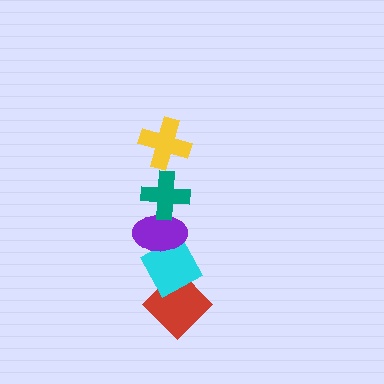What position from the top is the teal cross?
The teal cross is 2nd from the top.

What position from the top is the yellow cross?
The yellow cross is 1st from the top.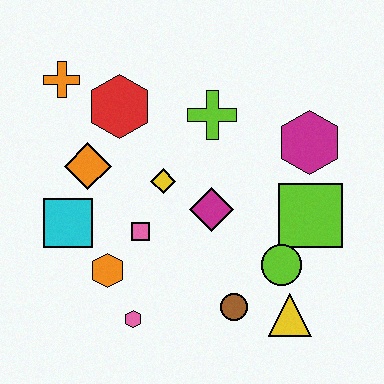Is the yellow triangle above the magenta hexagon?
No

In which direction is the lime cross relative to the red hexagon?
The lime cross is to the right of the red hexagon.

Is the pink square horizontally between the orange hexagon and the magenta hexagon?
Yes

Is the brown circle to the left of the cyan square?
No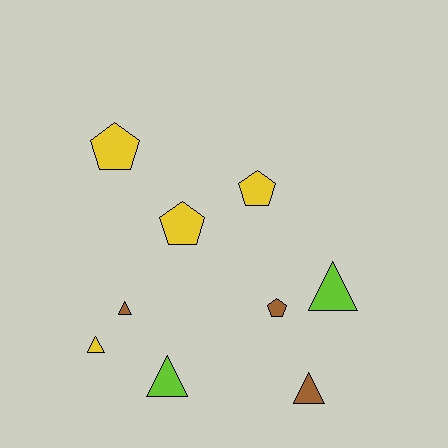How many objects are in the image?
There are 9 objects.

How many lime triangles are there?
There are 2 lime triangles.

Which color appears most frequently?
Yellow, with 4 objects.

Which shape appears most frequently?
Triangle, with 5 objects.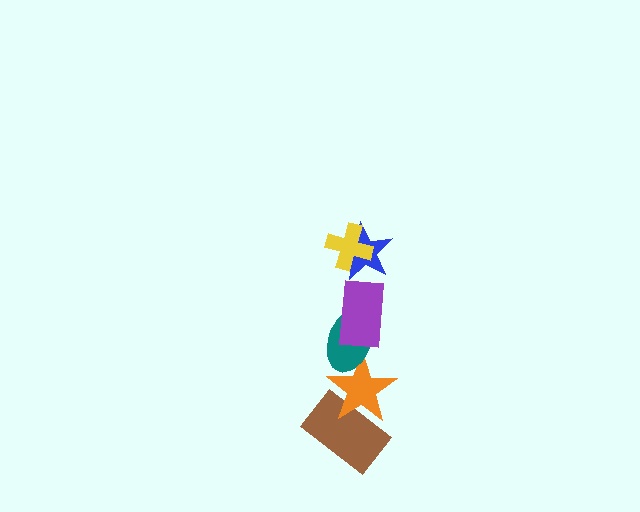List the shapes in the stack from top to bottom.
From top to bottom: the yellow cross, the blue star, the purple rectangle, the teal ellipse, the orange star, the brown rectangle.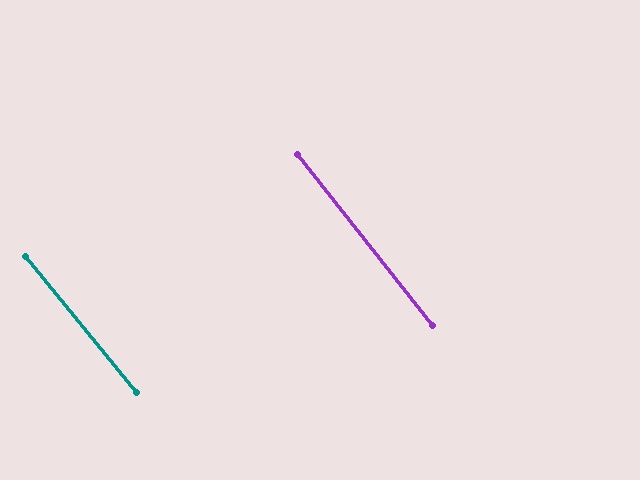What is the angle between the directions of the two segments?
Approximately 1 degree.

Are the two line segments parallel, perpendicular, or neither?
Parallel — their directions differ by only 1.1°.